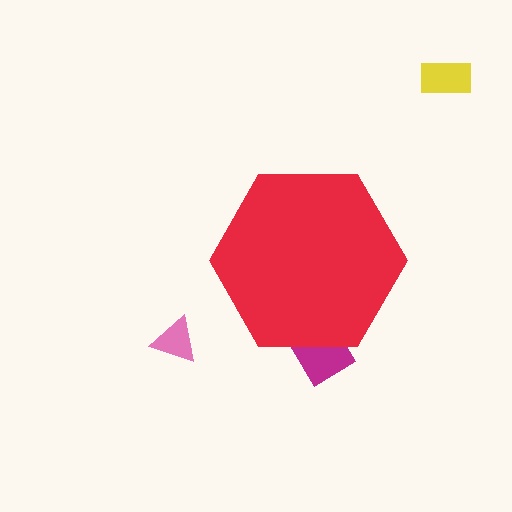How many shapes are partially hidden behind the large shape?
1 shape is partially hidden.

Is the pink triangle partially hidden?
No, the pink triangle is fully visible.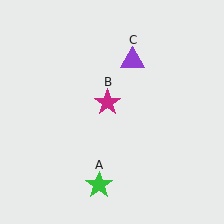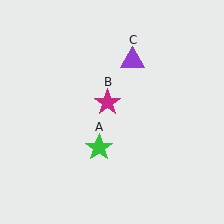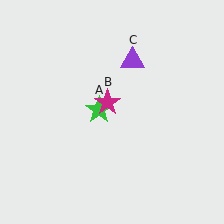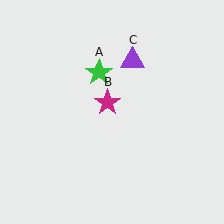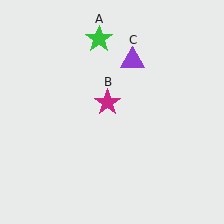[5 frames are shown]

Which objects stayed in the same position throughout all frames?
Magenta star (object B) and purple triangle (object C) remained stationary.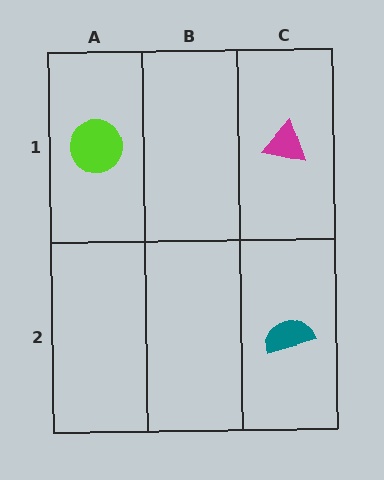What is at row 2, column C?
A teal semicircle.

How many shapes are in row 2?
1 shape.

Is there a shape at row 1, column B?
No, that cell is empty.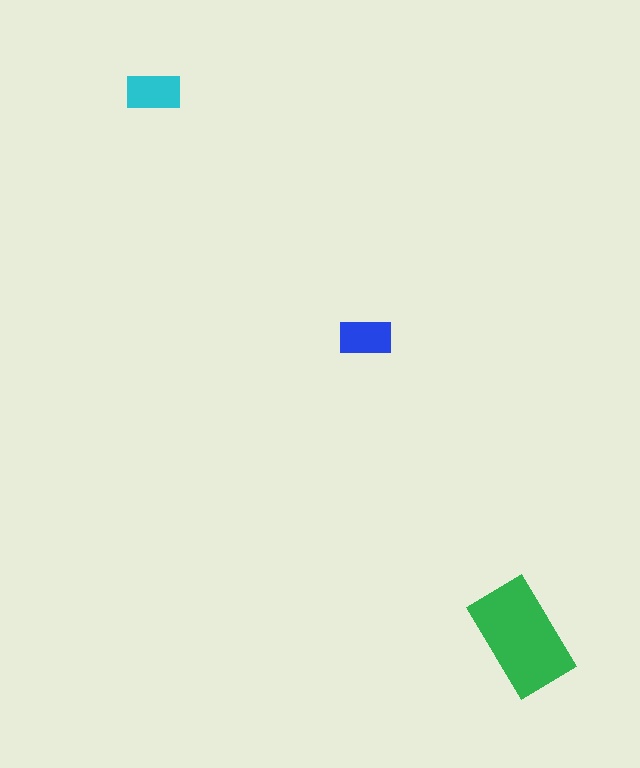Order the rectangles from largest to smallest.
the green one, the cyan one, the blue one.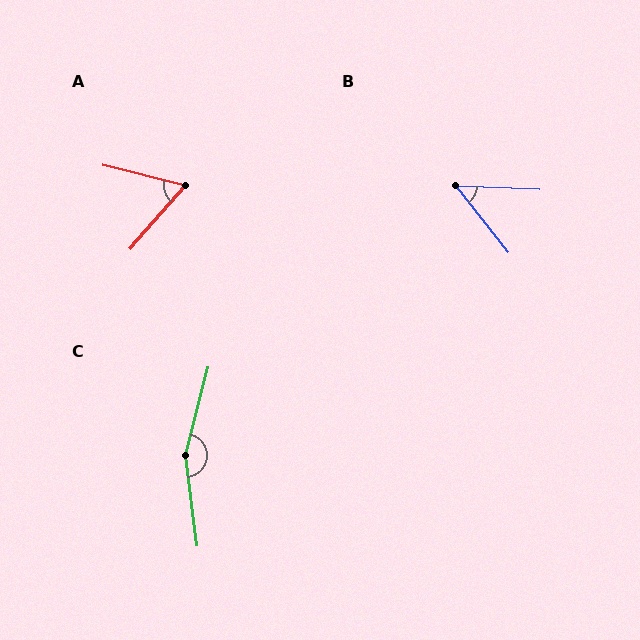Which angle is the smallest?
B, at approximately 49 degrees.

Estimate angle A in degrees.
Approximately 63 degrees.